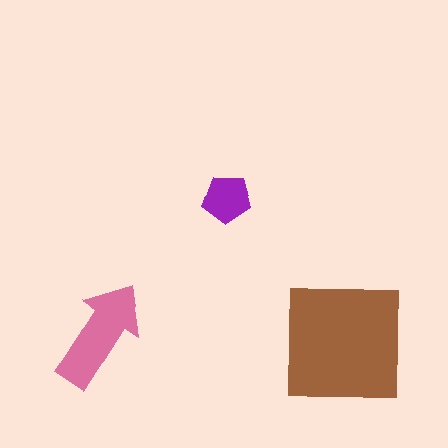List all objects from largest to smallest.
The brown square, the pink arrow, the purple pentagon.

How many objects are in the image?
There are 3 objects in the image.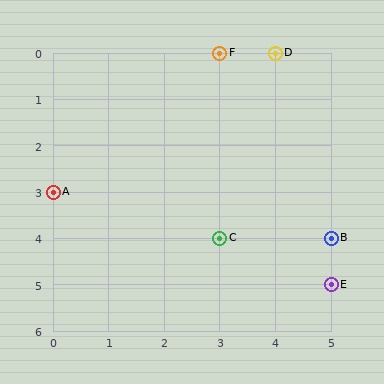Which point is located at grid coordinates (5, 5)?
Point E is at (5, 5).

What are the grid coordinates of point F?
Point F is at grid coordinates (3, 0).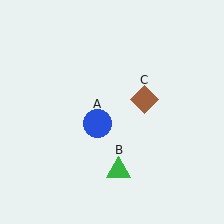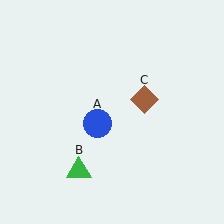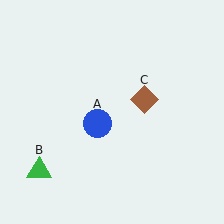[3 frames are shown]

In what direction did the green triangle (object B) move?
The green triangle (object B) moved left.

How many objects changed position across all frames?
1 object changed position: green triangle (object B).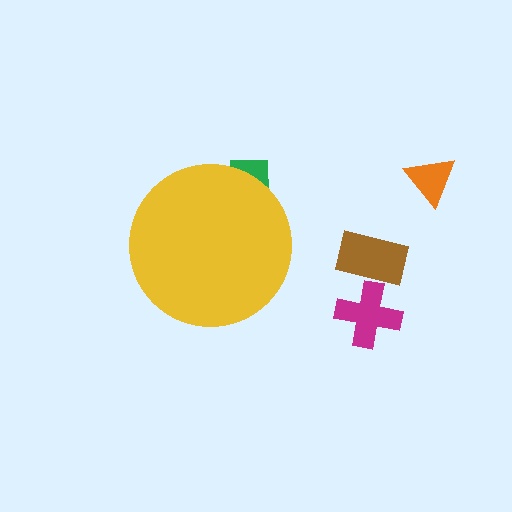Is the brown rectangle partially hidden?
No, the brown rectangle is fully visible.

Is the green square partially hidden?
Yes, the green square is partially hidden behind the yellow circle.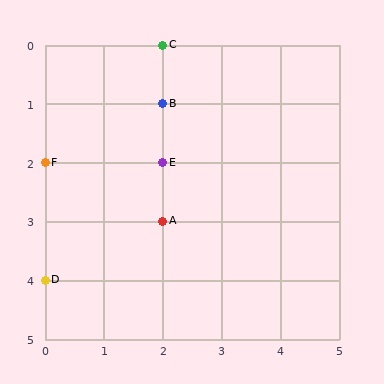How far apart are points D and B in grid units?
Points D and B are 2 columns and 3 rows apart (about 3.6 grid units diagonally).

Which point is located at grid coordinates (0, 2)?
Point F is at (0, 2).